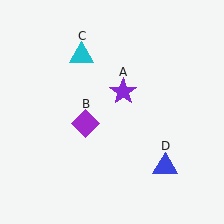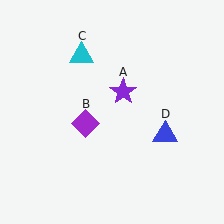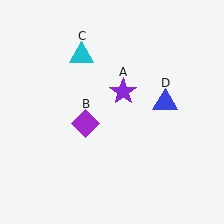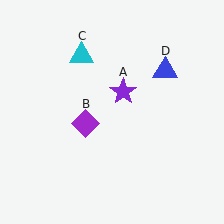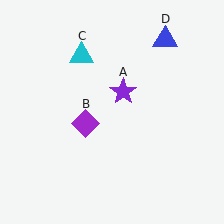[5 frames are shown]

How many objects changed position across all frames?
1 object changed position: blue triangle (object D).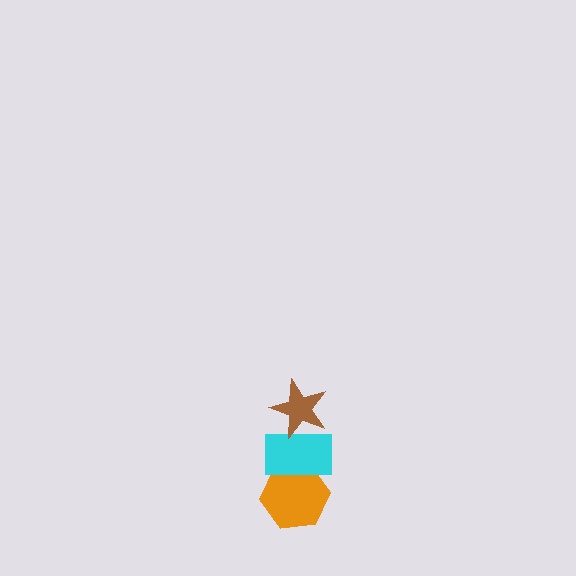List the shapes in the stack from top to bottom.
From top to bottom: the brown star, the cyan rectangle, the orange hexagon.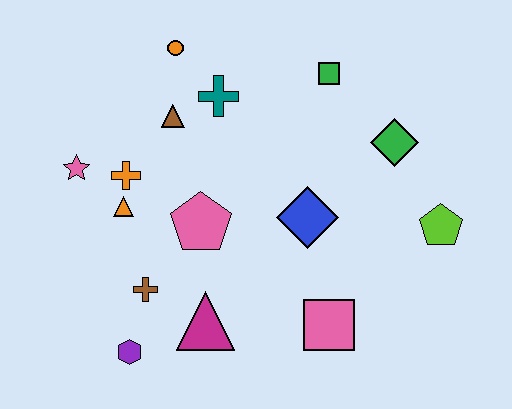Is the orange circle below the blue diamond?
No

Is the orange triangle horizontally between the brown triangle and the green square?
No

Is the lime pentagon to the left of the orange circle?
No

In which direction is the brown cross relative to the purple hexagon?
The brown cross is above the purple hexagon.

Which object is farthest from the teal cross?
The purple hexagon is farthest from the teal cross.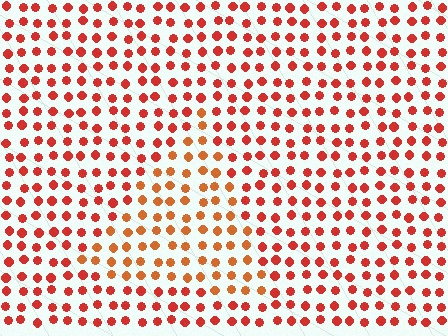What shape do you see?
I see a triangle.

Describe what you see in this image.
The image is filled with small red elements in a uniform arrangement. A triangle-shaped region is visible where the elements are tinted to a slightly different hue, forming a subtle color boundary.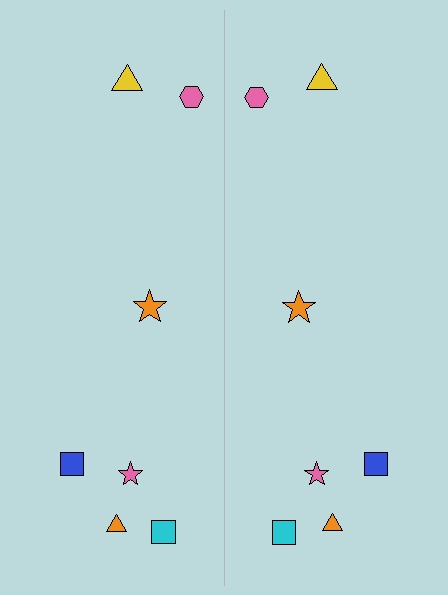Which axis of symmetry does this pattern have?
The pattern has a vertical axis of symmetry running through the center of the image.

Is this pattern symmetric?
Yes, this pattern has bilateral (reflection) symmetry.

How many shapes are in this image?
There are 14 shapes in this image.